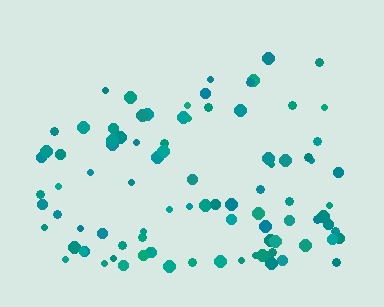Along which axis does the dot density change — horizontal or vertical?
Vertical.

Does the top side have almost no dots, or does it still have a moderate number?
Still a moderate number, just noticeably fewer than the bottom.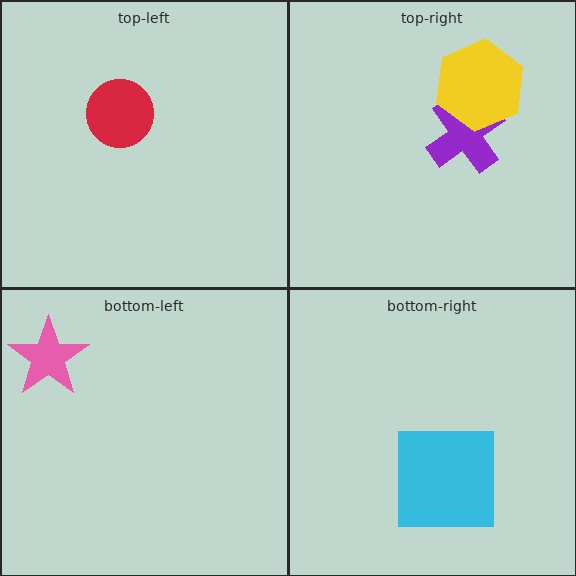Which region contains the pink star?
The bottom-left region.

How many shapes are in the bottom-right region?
1.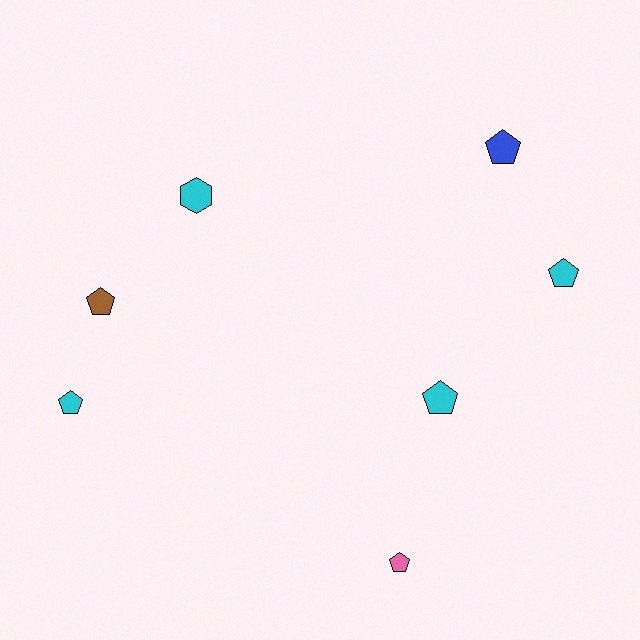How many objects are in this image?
There are 7 objects.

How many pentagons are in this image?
There are 6 pentagons.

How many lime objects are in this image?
There are no lime objects.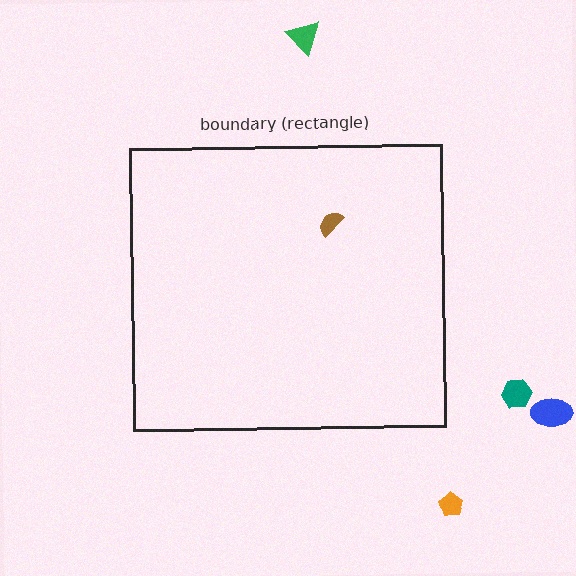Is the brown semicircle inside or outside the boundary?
Inside.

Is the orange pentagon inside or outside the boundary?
Outside.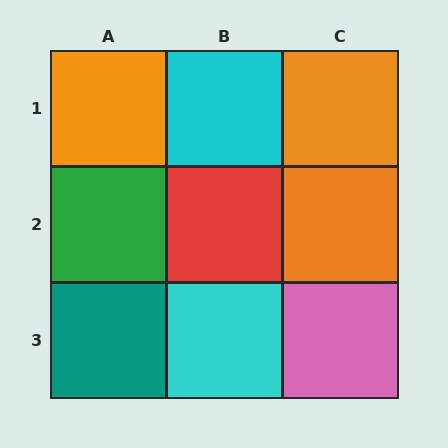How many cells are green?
1 cell is green.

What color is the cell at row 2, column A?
Green.